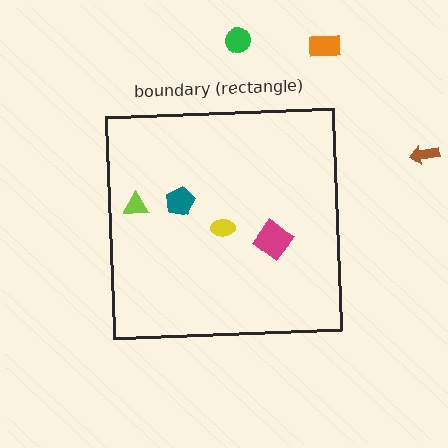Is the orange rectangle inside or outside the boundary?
Outside.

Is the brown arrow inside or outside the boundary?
Outside.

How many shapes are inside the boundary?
4 inside, 3 outside.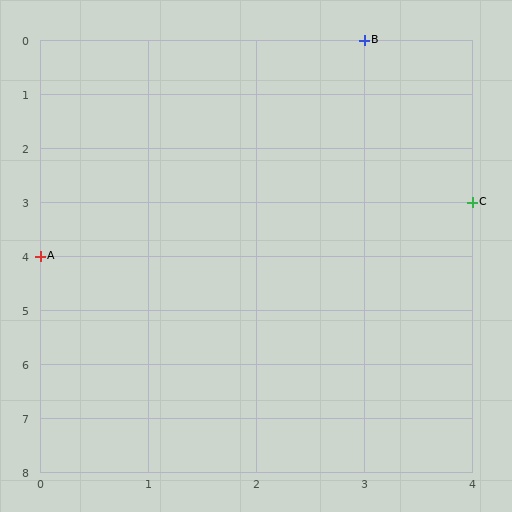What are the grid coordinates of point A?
Point A is at grid coordinates (0, 4).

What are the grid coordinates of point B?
Point B is at grid coordinates (3, 0).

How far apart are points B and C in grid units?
Points B and C are 1 column and 3 rows apart (about 3.2 grid units diagonally).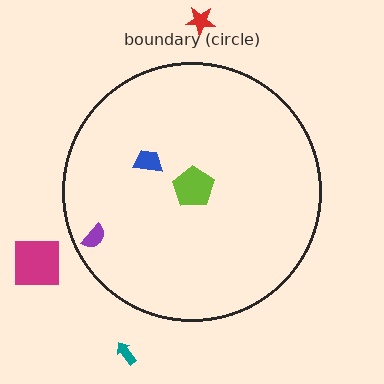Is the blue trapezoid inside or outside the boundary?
Inside.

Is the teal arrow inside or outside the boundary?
Outside.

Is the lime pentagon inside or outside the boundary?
Inside.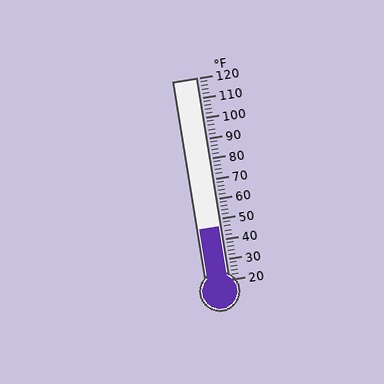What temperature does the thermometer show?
The thermometer shows approximately 46°F.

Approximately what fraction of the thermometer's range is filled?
The thermometer is filled to approximately 25% of its range.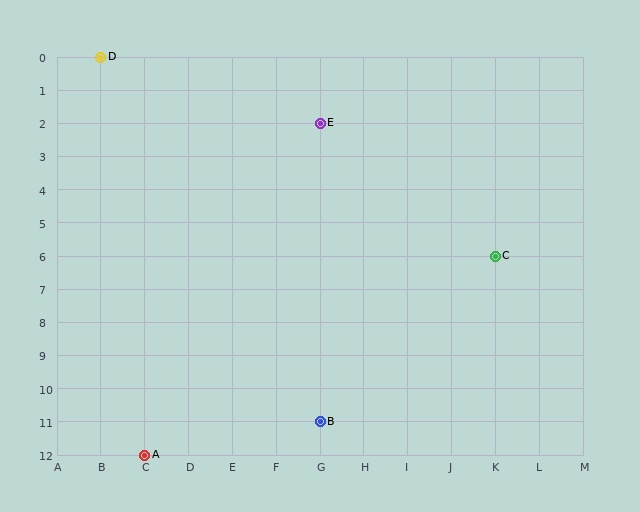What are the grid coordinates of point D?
Point D is at grid coordinates (B, 0).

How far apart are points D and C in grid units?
Points D and C are 9 columns and 6 rows apart (about 10.8 grid units diagonally).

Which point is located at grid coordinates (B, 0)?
Point D is at (B, 0).